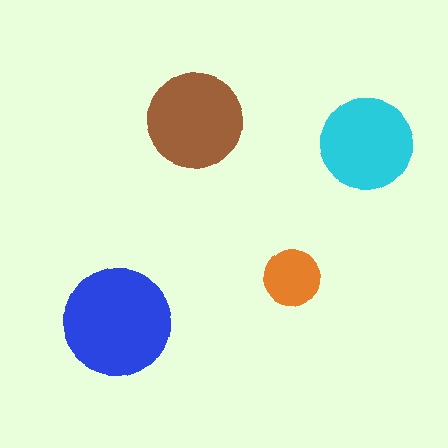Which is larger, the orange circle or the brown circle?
The brown one.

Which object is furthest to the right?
The cyan circle is rightmost.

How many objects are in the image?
There are 4 objects in the image.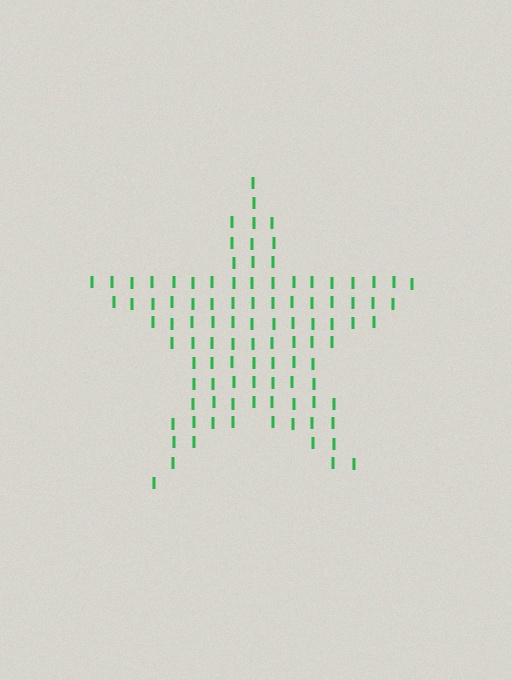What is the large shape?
The large shape is a star.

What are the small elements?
The small elements are letter I's.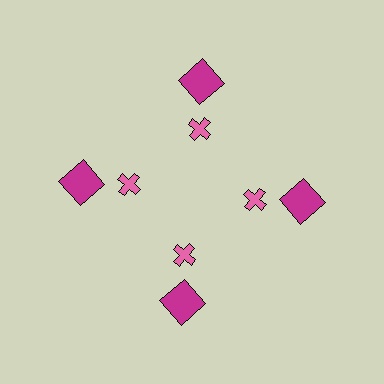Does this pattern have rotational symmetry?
Yes, this pattern has 4-fold rotational symmetry. It looks the same after rotating 90 degrees around the center.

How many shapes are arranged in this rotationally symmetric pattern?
There are 8 shapes, arranged in 4 groups of 2.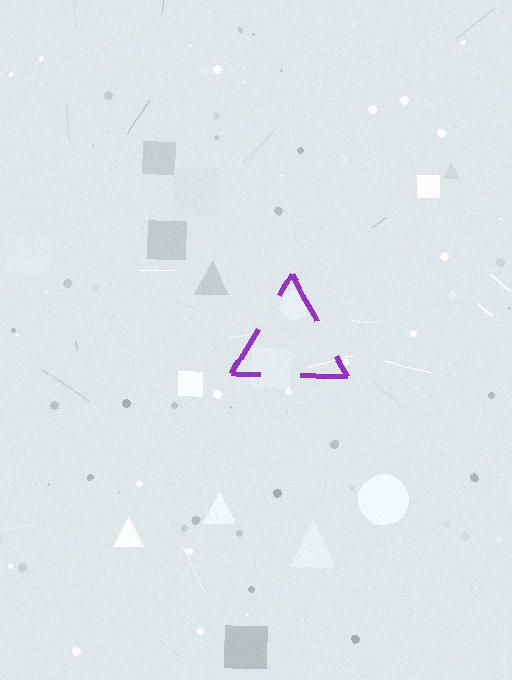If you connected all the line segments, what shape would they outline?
They would outline a triangle.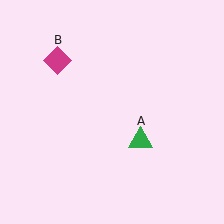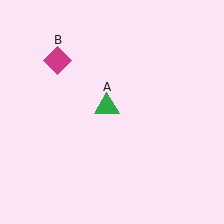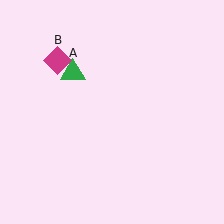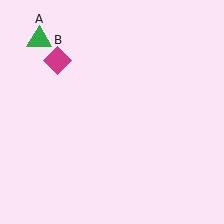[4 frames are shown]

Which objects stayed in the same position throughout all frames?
Magenta diamond (object B) remained stationary.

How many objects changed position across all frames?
1 object changed position: green triangle (object A).